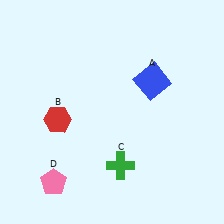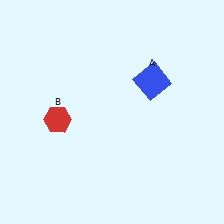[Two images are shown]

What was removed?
The green cross (C), the pink pentagon (D) were removed in Image 2.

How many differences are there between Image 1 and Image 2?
There are 2 differences between the two images.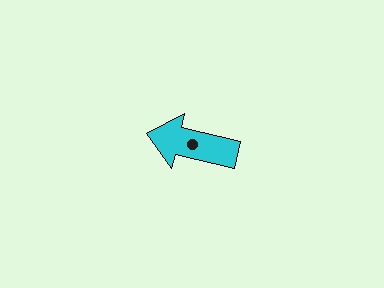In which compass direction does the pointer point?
West.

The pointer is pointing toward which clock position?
Roughly 9 o'clock.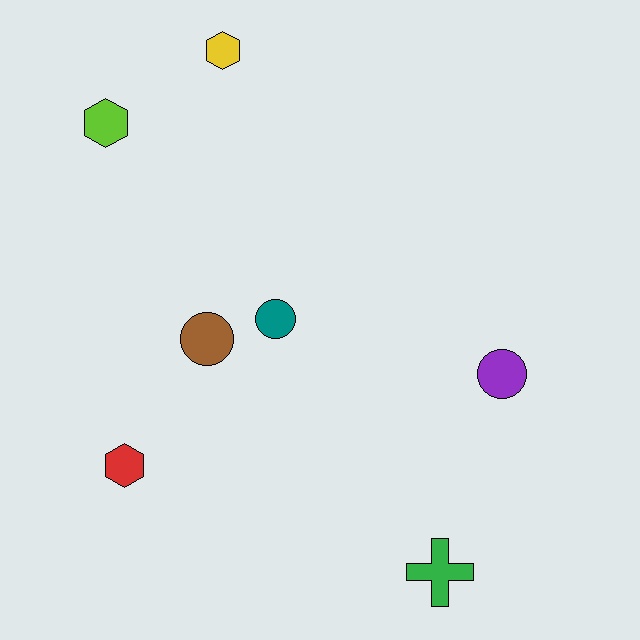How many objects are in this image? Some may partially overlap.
There are 7 objects.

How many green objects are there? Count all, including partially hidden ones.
There is 1 green object.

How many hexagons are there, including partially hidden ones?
There are 3 hexagons.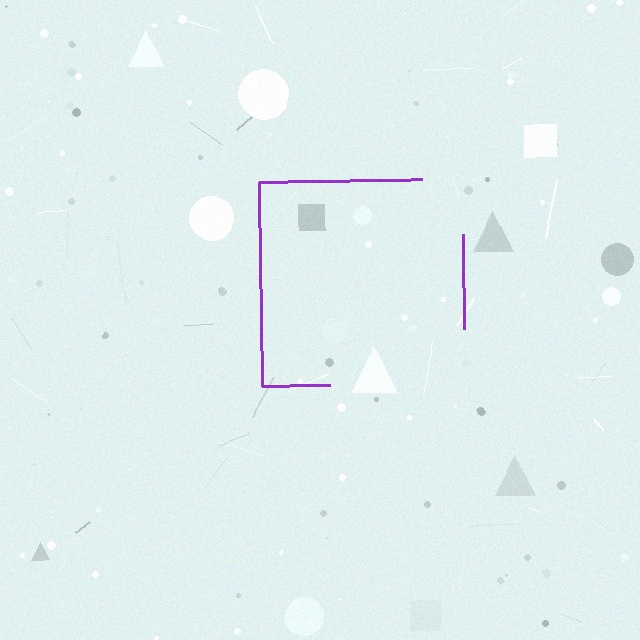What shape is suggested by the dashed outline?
The dashed outline suggests a square.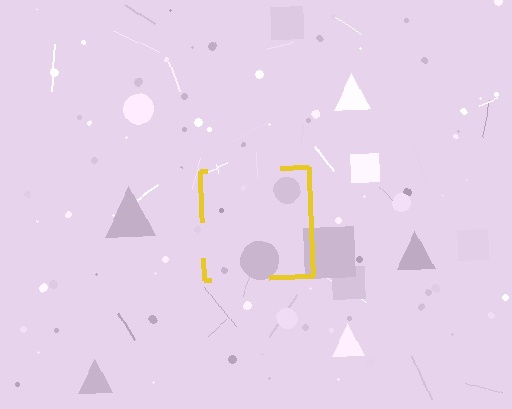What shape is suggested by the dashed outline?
The dashed outline suggests a square.